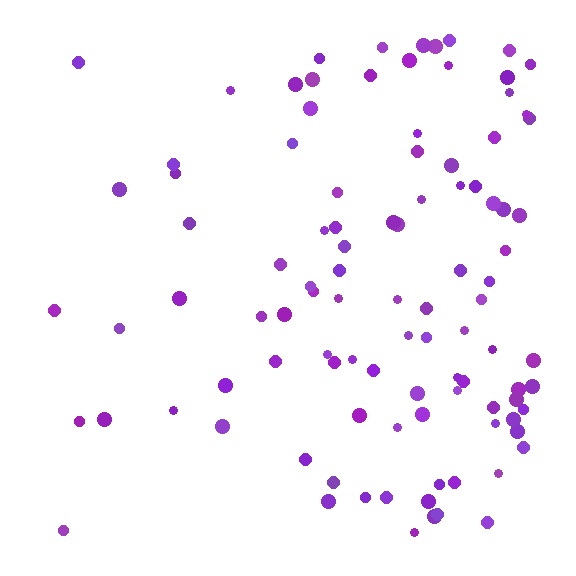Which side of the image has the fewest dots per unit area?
The left.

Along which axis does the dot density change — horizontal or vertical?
Horizontal.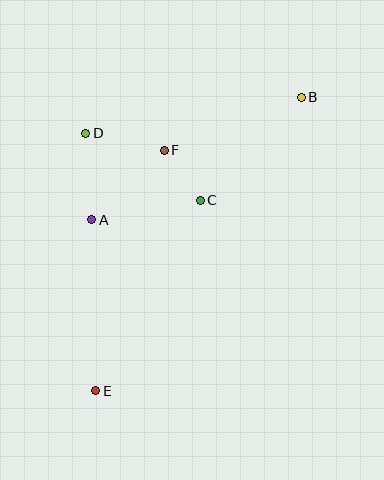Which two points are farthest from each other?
Points B and E are farthest from each other.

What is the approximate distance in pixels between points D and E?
The distance between D and E is approximately 257 pixels.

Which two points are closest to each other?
Points C and F are closest to each other.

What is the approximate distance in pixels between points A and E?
The distance between A and E is approximately 171 pixels.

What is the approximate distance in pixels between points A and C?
The distance between A and C is approximately 110 pixels.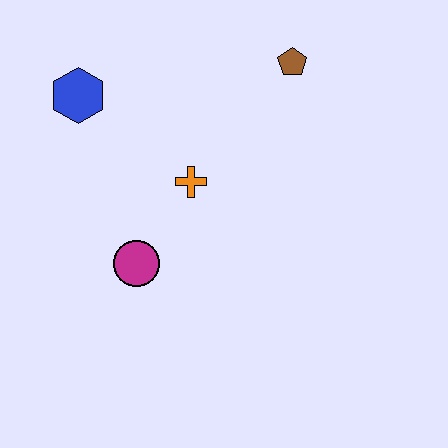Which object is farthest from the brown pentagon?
The magenta circle is farthest from the brown pentagon.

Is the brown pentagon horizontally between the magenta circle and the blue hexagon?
No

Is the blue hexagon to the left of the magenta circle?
Yes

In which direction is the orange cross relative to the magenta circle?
The orange cross is above the magenta circle.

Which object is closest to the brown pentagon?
The orange cross is closest to the brown pentagon.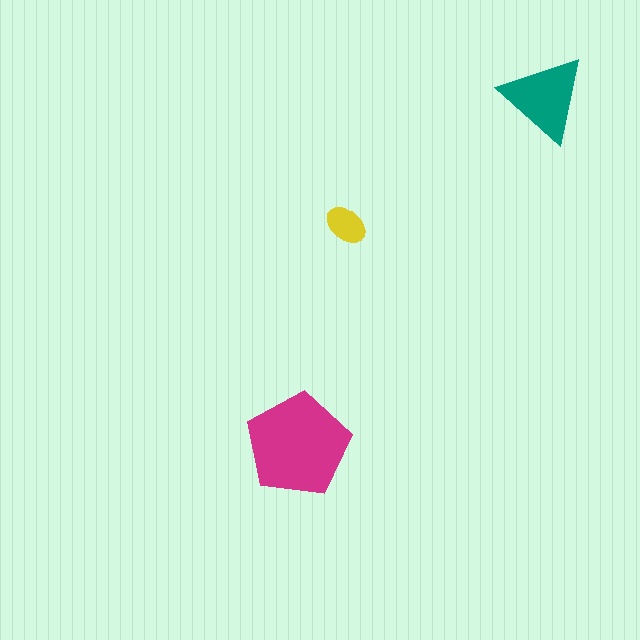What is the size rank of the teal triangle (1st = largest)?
2nd.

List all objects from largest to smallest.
The magenta pentagon, the teal triangle, the yellow ellipse.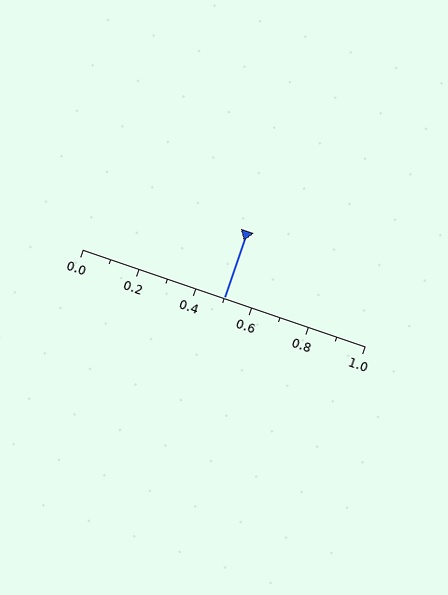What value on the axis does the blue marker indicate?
The marker indicates approximately 0.5.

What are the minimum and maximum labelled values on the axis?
The axis runs from 0.0 to 1.0.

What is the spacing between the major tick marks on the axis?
The major ticks are spaced 0.2 apart.